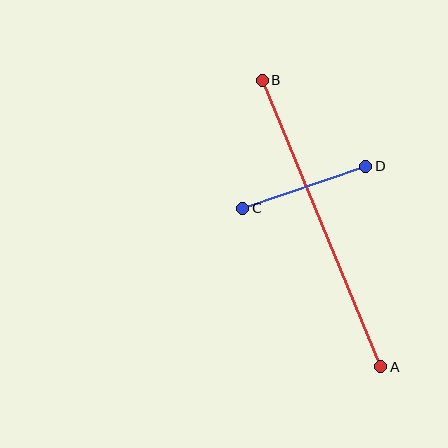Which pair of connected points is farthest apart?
Points A and B are farthest apart.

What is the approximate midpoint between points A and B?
The midpoint is at approximately (321, 223) pixels.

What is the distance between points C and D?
The distance is approximately 130 pixels.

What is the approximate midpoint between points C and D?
The midpoint is at approximately (304, 187) pixels.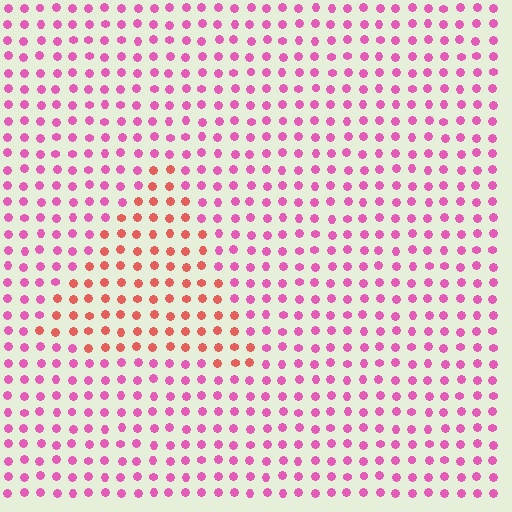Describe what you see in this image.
The image is filled with small pink elements in a uniform arrangement. A triangle-shaped region is visible where the elements are tinted to a slightly different hue, forming a subtle color boundary.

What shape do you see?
I see a triangle.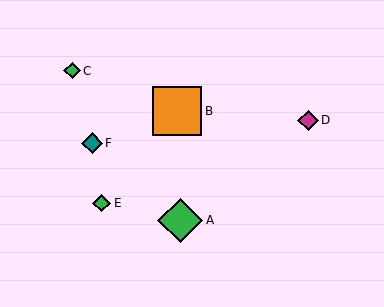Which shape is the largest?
The orange square (labeled B) is the largest.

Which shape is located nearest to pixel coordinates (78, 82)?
The green diamond (labeled C) at (72, 71) is nearest to that location.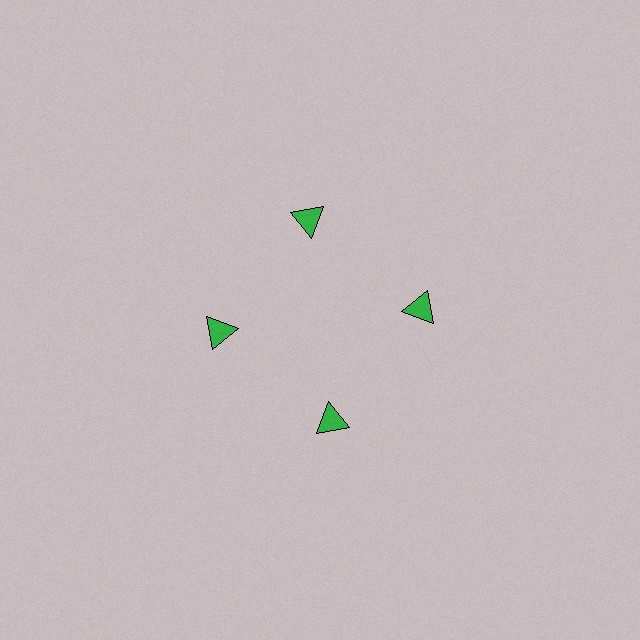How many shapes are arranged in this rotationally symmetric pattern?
There are 4 shapes, arranged in 4 groups of 1.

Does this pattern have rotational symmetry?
Yes, this pattern has 4-fold rotational symmetry. It looks the same after rotating 90 degrees around the center.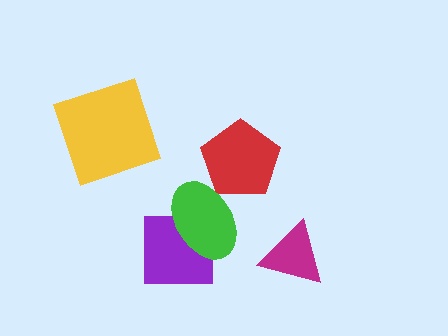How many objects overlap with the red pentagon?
1 object overlaps with the red pentagon.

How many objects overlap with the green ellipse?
2 objects overlap with the green ellipse.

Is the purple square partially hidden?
Yes, it is partially covered by another shape.